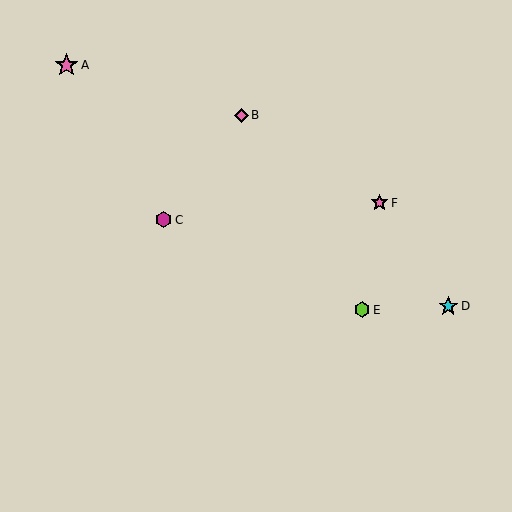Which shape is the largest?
The pink star (labeled A) is the largest.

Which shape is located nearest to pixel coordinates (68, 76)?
The pink star (labeled A) at (66, 65) is nearest to that location.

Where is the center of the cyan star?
The center of the cyan star is at (448, 306).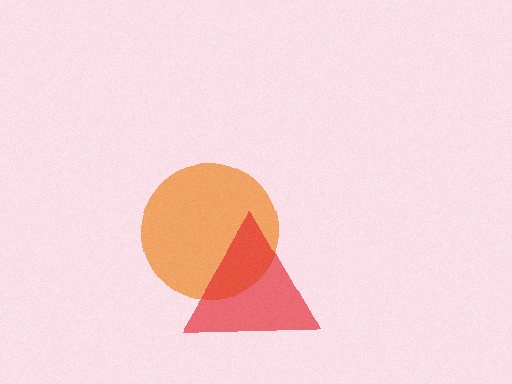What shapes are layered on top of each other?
The layered shapes are: an orange circle, a red triangle.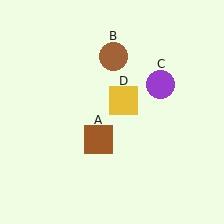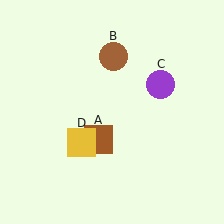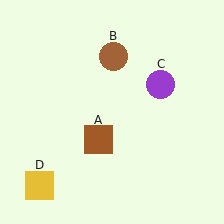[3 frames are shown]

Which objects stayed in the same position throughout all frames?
Brown square (object A) and brown circle (object B) and purple circle (object C) remained stationary.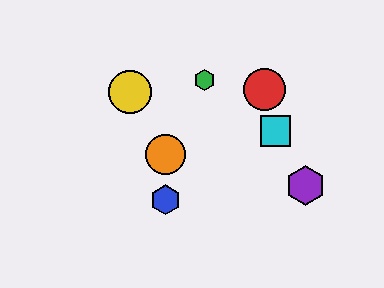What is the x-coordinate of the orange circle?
The orange circle is at x≈166.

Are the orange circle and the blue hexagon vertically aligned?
Yes, both are at x≈166.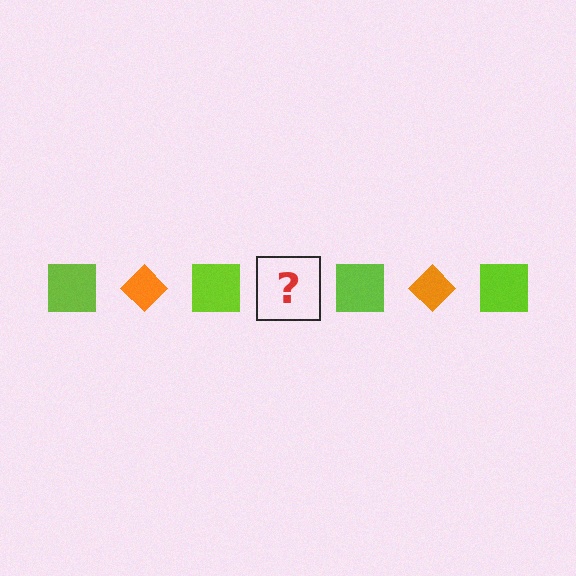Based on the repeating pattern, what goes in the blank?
The blank should be an orange diamond.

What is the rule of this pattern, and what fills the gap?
The rule is that the pattern alternates between lime square and orange diamond. The gap should be filled with an orange diamond.